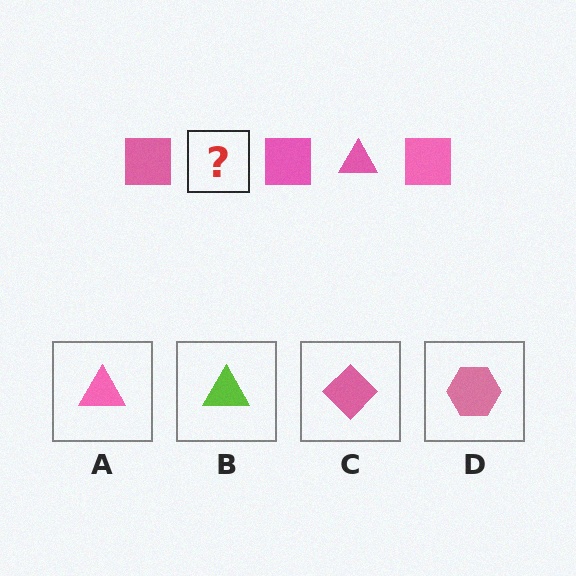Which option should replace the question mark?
Option A.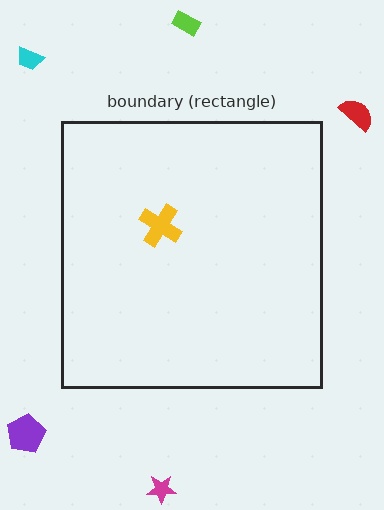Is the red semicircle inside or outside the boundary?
Outside.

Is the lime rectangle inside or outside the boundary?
Outside.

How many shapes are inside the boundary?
1 inside, 5 outside.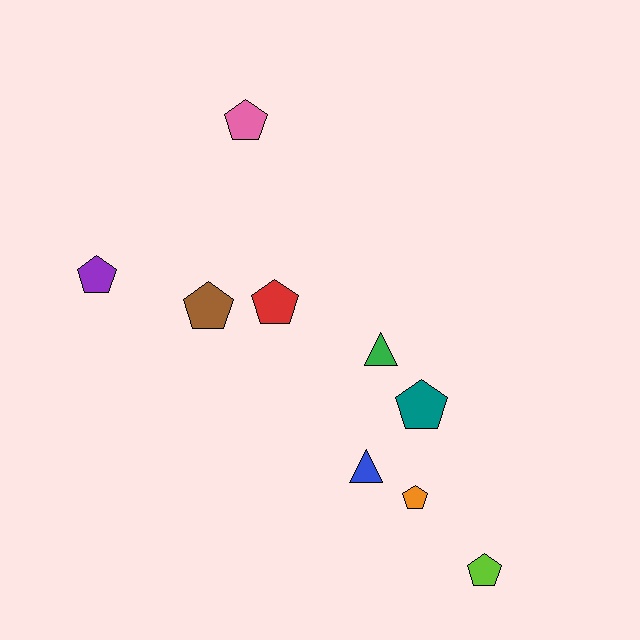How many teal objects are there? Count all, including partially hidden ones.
There is 1 teal object.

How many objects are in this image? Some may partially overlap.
There are 9 objects.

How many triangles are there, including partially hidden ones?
There are 2 triangles.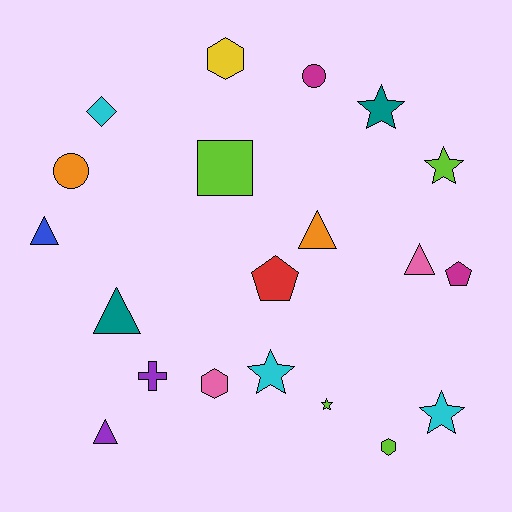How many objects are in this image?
There are 20 objects.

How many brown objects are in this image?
There are no brown objects.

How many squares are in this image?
There is 1 square.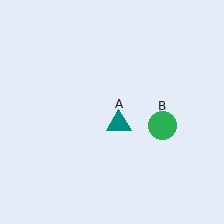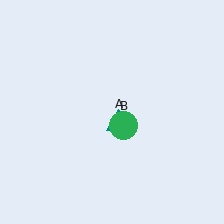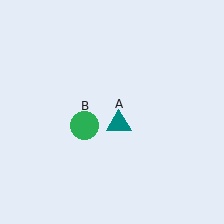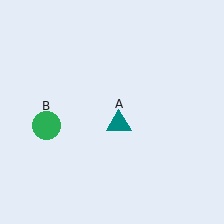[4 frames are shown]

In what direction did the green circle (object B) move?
The green circle (object B) moved left.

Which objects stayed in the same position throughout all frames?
Teal triangle (object A) remained stationary.